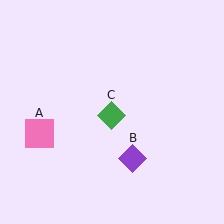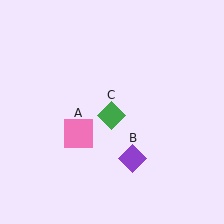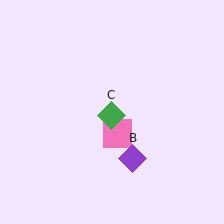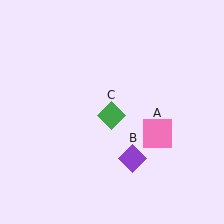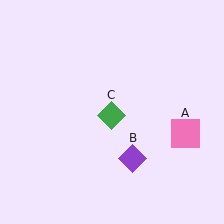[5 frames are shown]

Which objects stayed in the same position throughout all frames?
Purple diamond (object B) and green diamond (object C) remained stationary.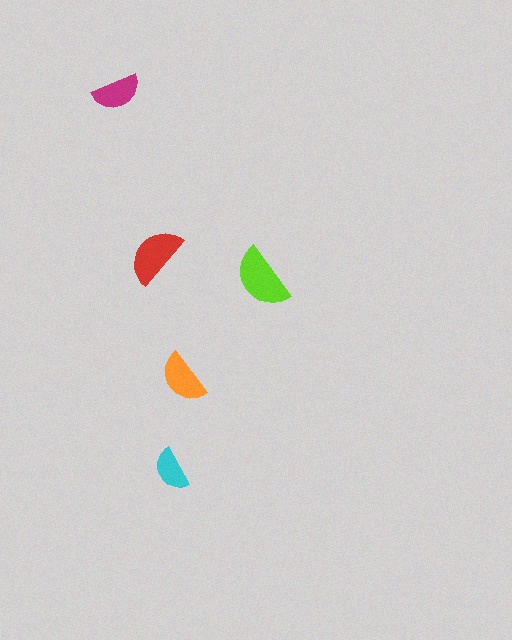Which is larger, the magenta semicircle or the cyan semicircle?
The magenta one.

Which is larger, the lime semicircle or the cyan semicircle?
The lime one.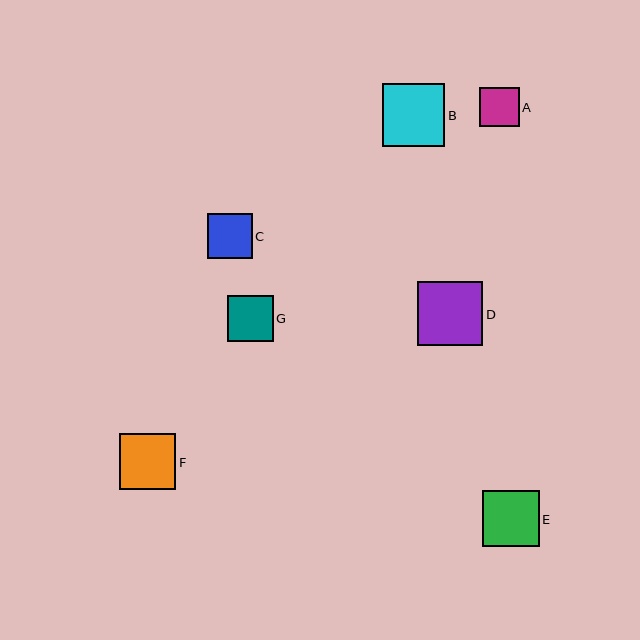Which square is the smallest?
Square A is the smallest with a size of approximately 40 pixels.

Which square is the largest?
Square D is the largest with a size of approximately 65 pixels.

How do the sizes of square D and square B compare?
Square D and square B are approximately the same size.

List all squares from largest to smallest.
From largest to smallest: D, B, E, F, G, C, A.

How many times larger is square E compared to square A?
Square E is approximately 1.4 times the size of square A.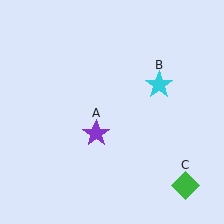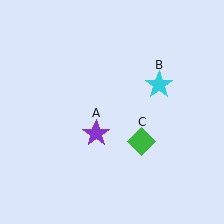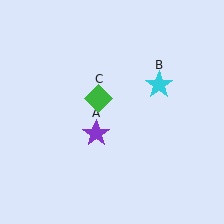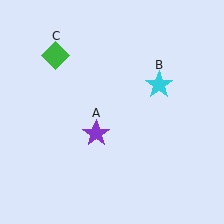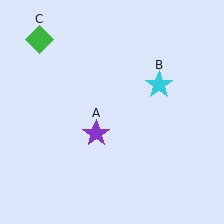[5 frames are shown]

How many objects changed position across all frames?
1 object changed position: green diamond (object C).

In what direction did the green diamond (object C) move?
The green diamond (object C) moved up and to the left.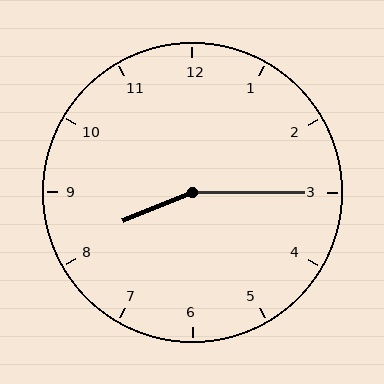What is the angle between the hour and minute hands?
Approximately 158 degrees.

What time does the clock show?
8:15.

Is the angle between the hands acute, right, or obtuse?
It is obtuse.